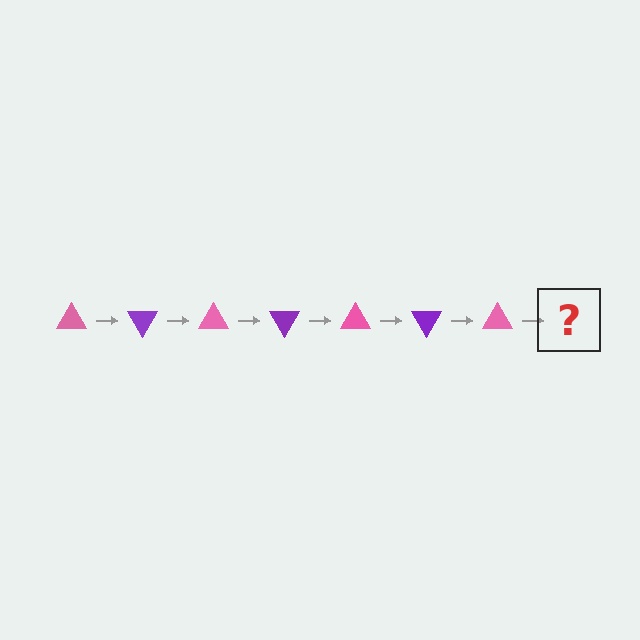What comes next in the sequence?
The next element should be a purple triangle, rotated 420 degrees from the start.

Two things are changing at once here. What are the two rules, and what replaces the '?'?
The two rules are that it rotates 60 degrees each step and the color cycles through pink and purple. The '?' should be a purple triangle, rotated 420 degrees from the start.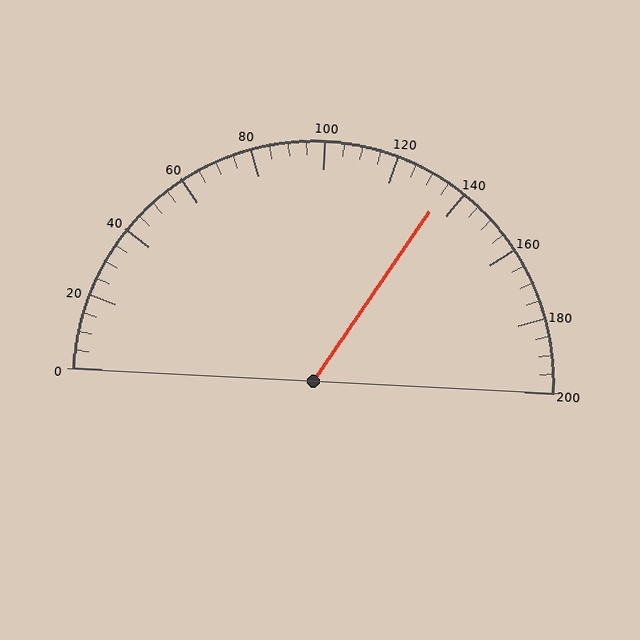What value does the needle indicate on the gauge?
The needle indicates approximately 135.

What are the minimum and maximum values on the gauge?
The gauge ranges from 0 to 200.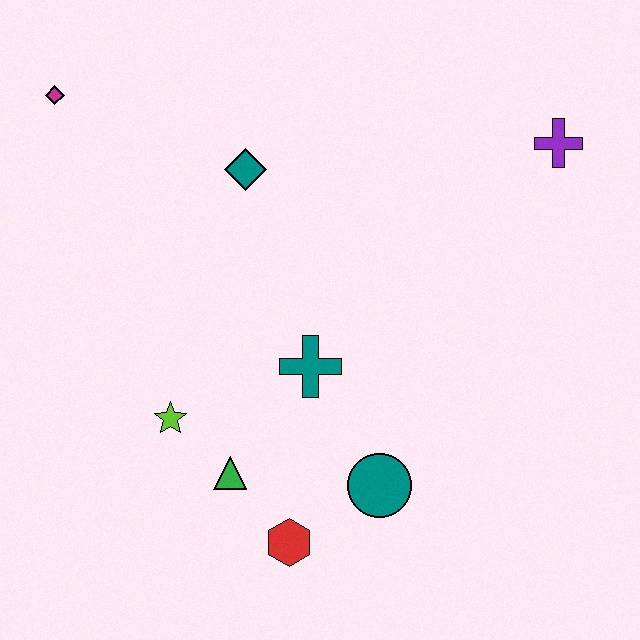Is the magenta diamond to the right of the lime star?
No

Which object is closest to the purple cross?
The teal diamond is closest to the purple cross.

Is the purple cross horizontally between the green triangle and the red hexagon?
No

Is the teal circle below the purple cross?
Yes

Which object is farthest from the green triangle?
The purple cross is farthest from the green triangle.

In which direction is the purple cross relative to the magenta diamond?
The purple cross is to the right of the magenta diamond.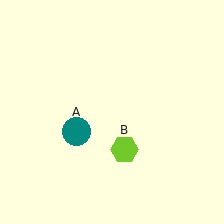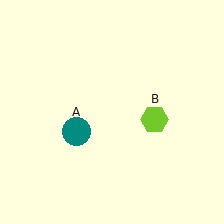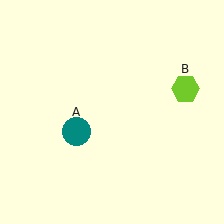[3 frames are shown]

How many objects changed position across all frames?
1 object changed position: lime hexagon (object B).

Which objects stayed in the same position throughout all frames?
Teal circle (object A) remained stationary.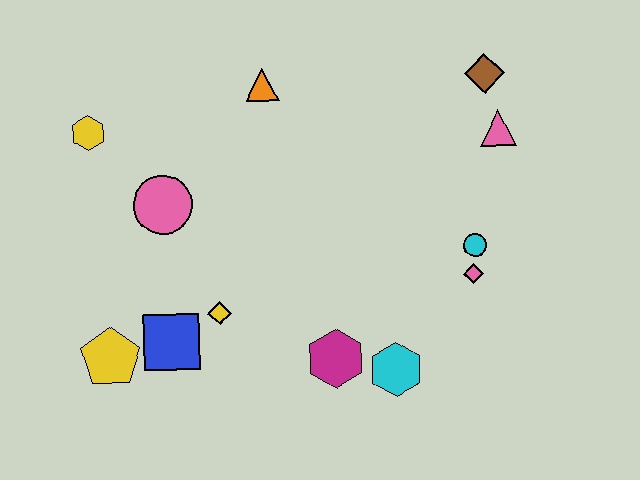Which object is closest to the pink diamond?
The cyan circle is closest to the pink diamond.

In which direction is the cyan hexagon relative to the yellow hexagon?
The cyan hexagon is to the right of the yellow hexagon.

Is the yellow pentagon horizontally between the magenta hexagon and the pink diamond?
No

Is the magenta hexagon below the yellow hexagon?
Yes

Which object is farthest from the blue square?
The brown diamond is farthest from the blue square.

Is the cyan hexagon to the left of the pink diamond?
Yes